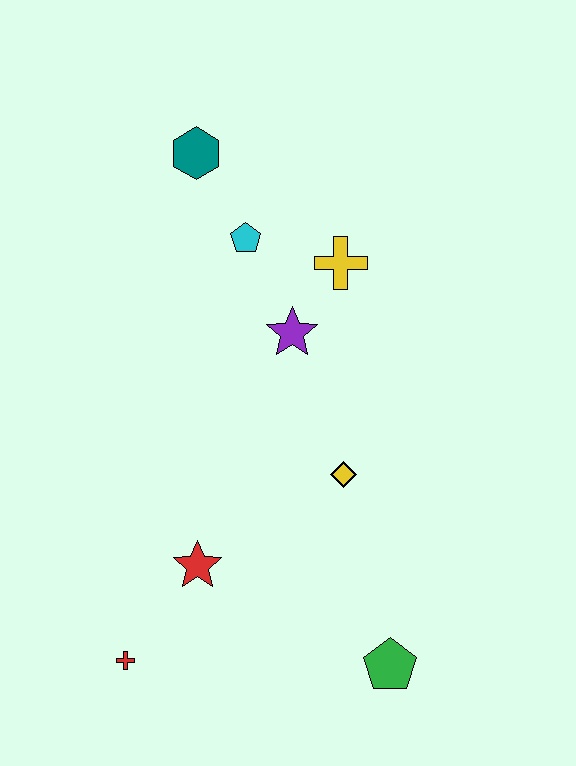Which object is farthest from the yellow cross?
The red cross is farthest from the yellow cross.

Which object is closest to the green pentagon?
The yellow diamond is closest to the green pentagon.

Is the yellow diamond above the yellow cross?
No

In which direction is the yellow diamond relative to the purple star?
The yellow diamond is below the purple star.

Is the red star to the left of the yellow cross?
Yes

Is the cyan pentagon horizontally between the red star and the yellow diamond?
Yes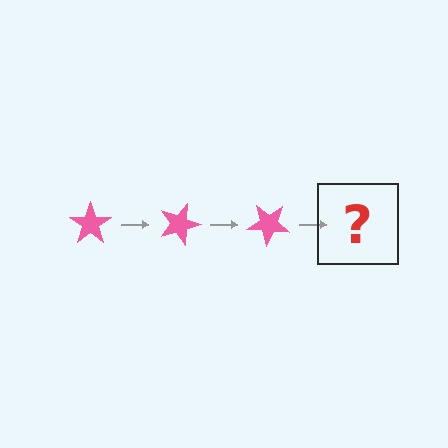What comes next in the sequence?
The next element should be a pink star rotated 60 degrees.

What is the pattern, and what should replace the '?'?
The pattern is that the star rotates 20 degrees each step. The '?' should be a pink star rotated 60 degrees.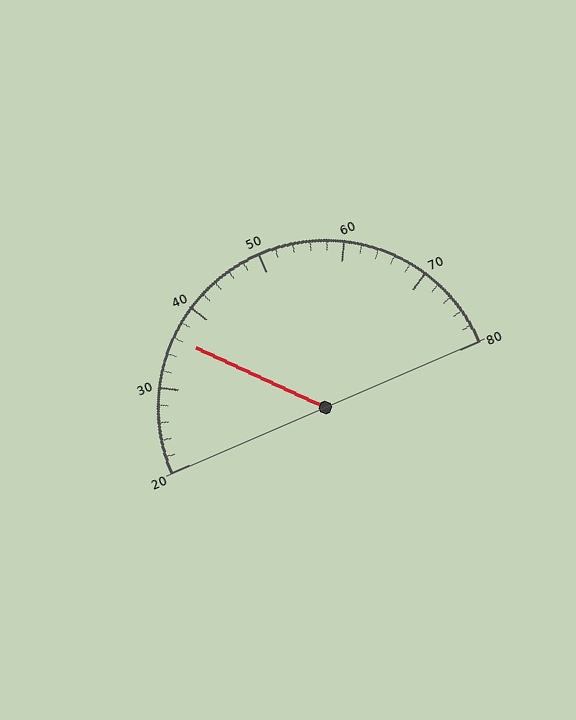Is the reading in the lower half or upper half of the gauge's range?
The reading is in the lower half of the range (20 to 80).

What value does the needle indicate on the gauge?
The needle indicates approximately 36.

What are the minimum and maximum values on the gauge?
The gauge ranges from 20 to 80.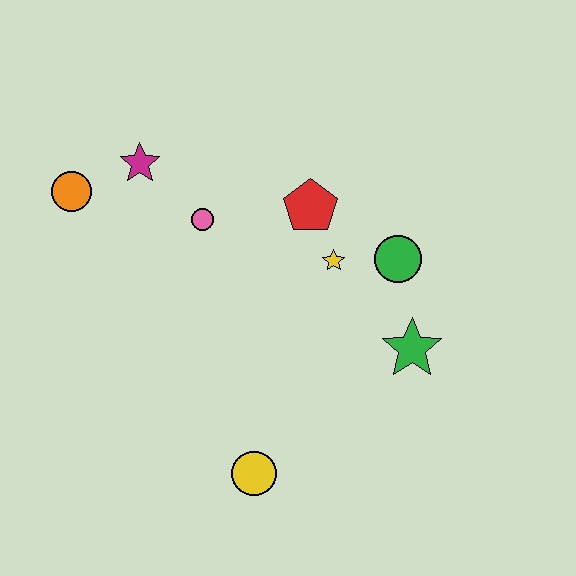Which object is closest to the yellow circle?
The green star is closest to the yellow circle.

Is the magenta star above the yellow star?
Yes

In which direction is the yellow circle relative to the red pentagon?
The yellow circle is below the red pentagon.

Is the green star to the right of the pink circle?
Yes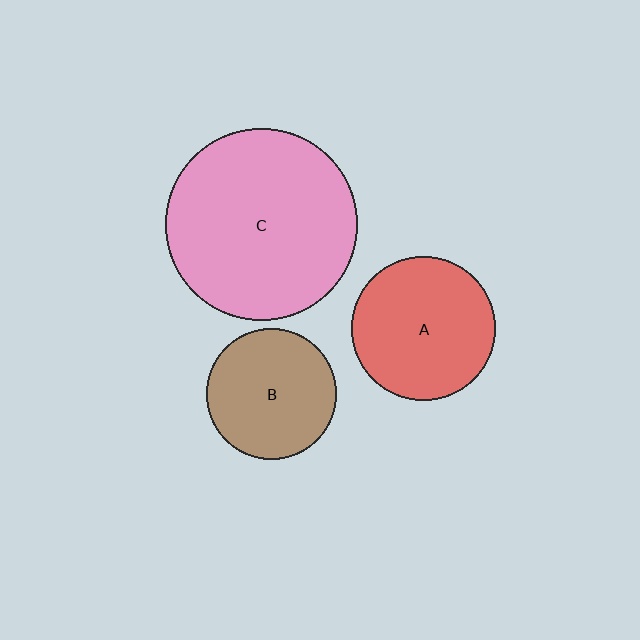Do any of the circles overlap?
No, none of the circles overlap.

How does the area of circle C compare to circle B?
Approximately 2.2 times.